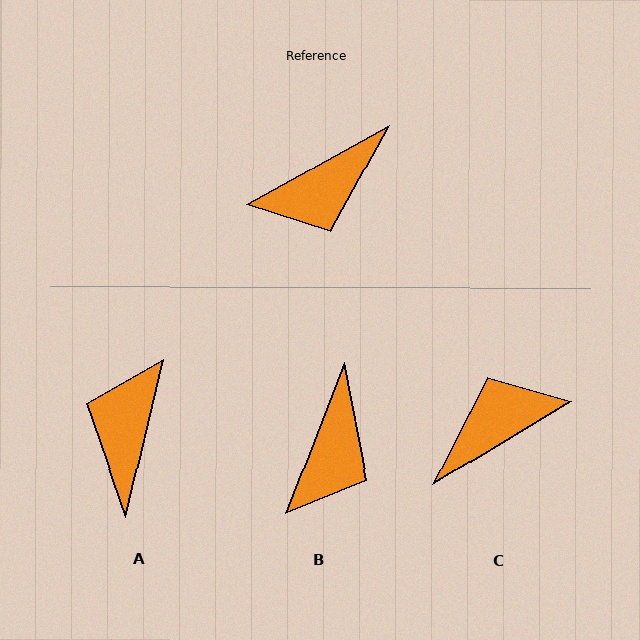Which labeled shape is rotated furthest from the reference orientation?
C, about 177 degrees away.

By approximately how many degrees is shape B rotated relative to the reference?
Approximately 40 degrees counter-clockwise.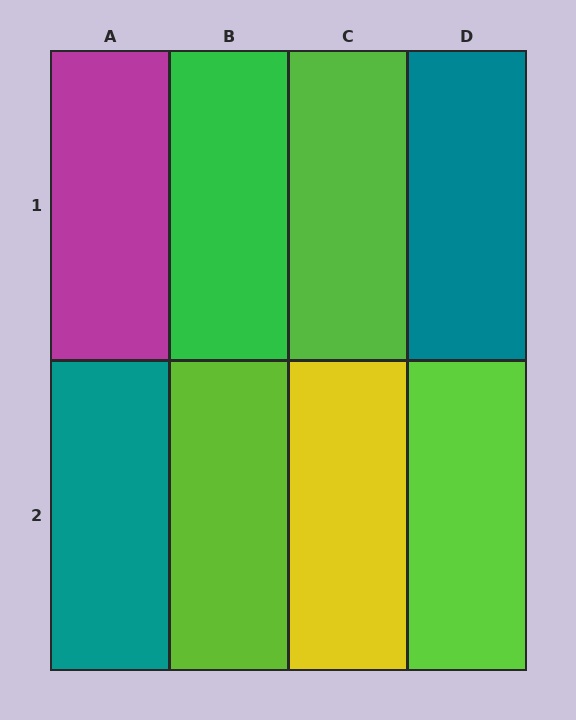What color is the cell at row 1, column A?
Magenta.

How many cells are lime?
3 cells are lime.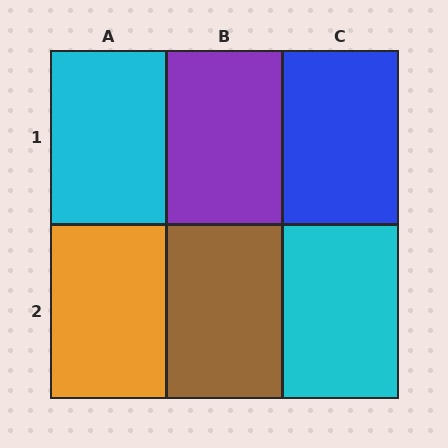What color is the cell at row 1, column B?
Purple.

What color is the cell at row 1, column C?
Blue.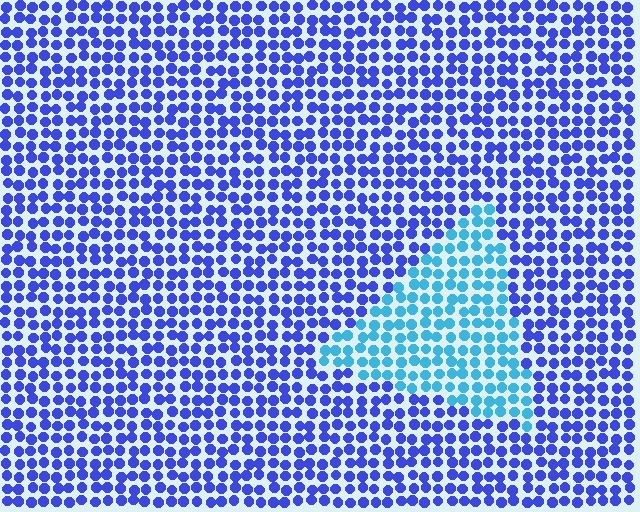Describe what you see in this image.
The image is filled with small blue elements in a uniform arrangement. A triangle-shaped region is visible where the elements are tinted to a slightly different hue, forming a subtle color boundary.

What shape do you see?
I see a triangle.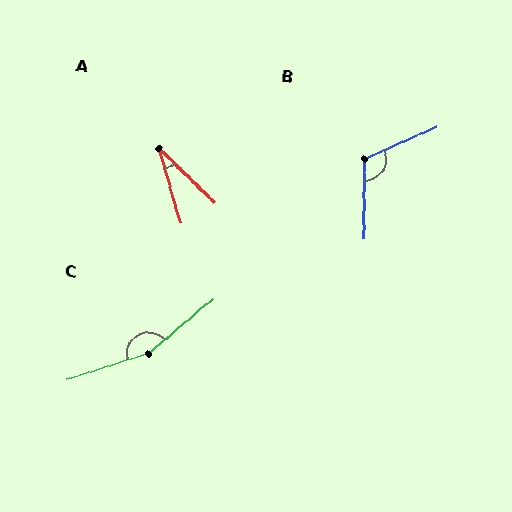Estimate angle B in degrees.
Approximately 114 degrees.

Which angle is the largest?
C, at approximately 158 degrees.